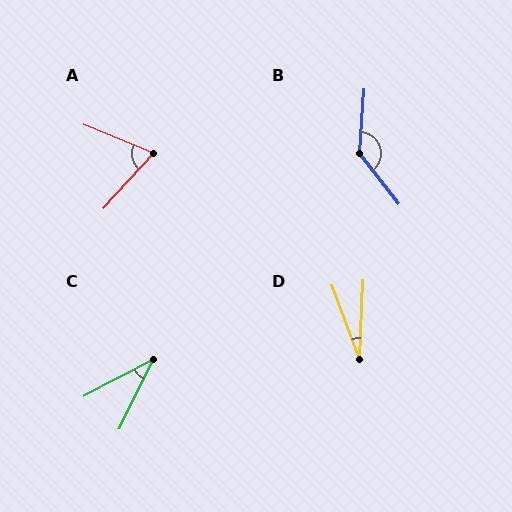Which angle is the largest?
B, at approximately 138 degrees.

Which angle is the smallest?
D, at approximately 22 degrees.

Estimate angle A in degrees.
Approximately 70 degrees.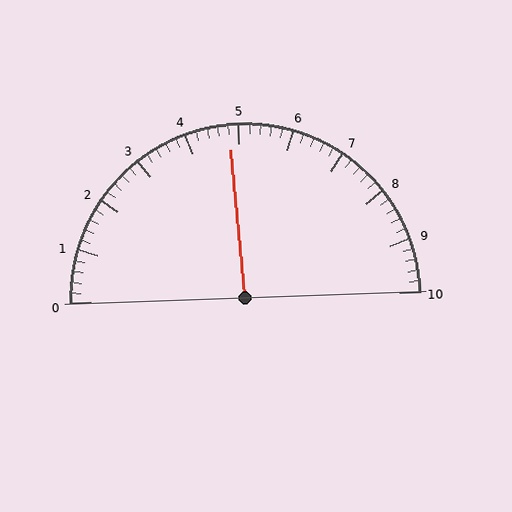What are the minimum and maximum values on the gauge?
The gauge ranges from 0 to 10.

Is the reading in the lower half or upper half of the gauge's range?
The reading is in the lower half of the range (0 to 10).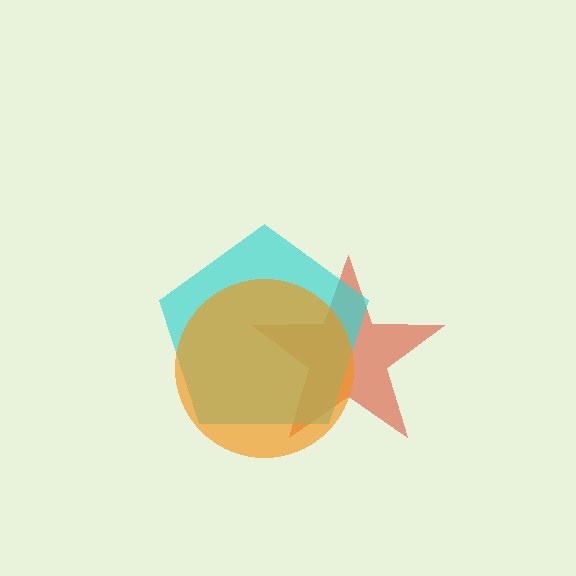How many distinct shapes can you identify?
There are 3 distinct shapes: a red star, a cyan pentagon, an orange circle.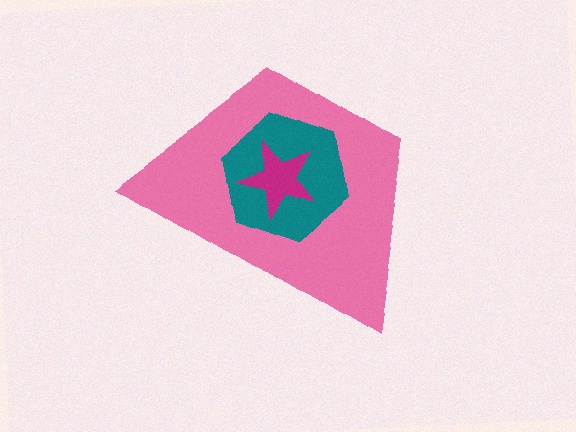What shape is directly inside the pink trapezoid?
The teal hexagon.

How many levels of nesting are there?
3.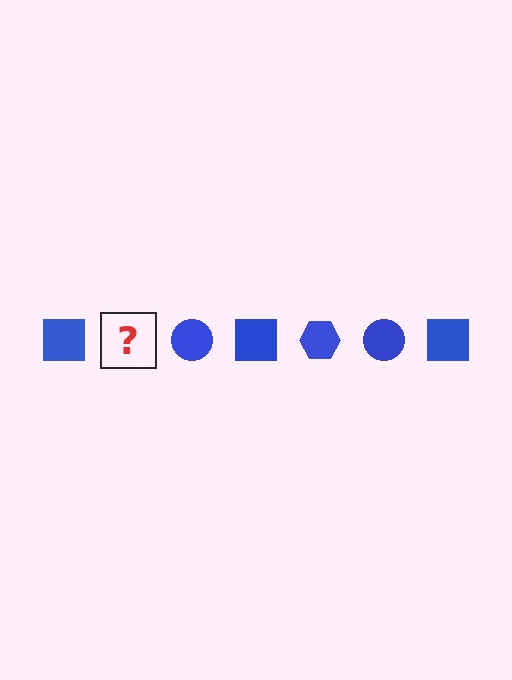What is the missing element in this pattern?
The missing element is a blue hexagon.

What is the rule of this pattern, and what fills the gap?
The rule is that the pattern cycles through square, hexagon, circle shapes in blue. The gap should be filled with a blue hexagon.